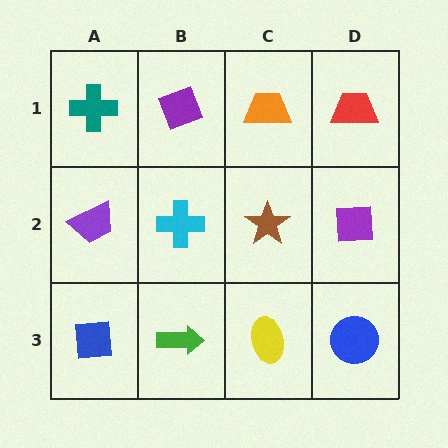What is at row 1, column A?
A teal cross.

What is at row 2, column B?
A cyan cross.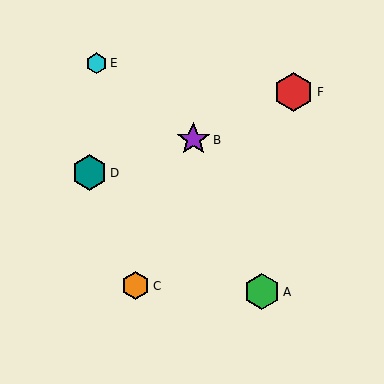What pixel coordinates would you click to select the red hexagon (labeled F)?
Click at (294, 92) to select the red hexagon F.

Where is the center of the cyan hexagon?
The center of the cyan hexagon is at (97, 63).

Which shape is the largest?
The red hexagon (labeled F) is the largest.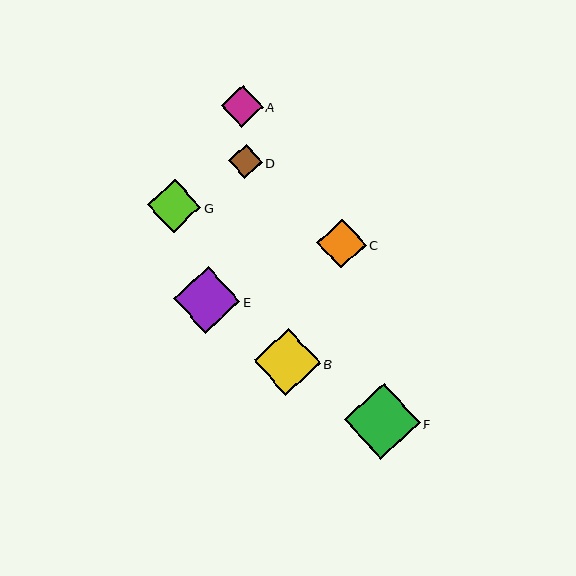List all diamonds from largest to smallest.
From largest to smallest: F, B, E, G, C, A, D.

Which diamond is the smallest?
Diamond D is the smallest with a size of approximately 34 pixels.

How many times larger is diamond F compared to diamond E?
Diamond F is approximately 1.1 times the size of diamond E.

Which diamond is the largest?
Diamond F is the largest with a size of approximately 76 pixels.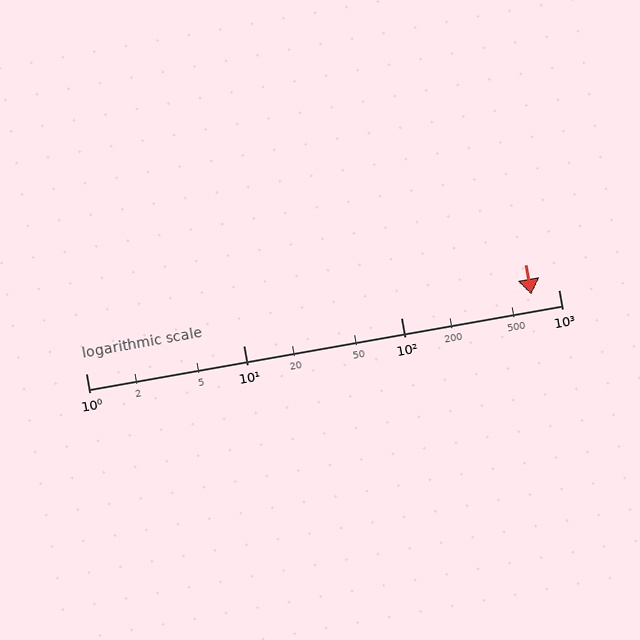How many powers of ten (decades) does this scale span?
The scale spans 3 decades, from 1 to 1000.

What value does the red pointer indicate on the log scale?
The pointer indicates approximately 670.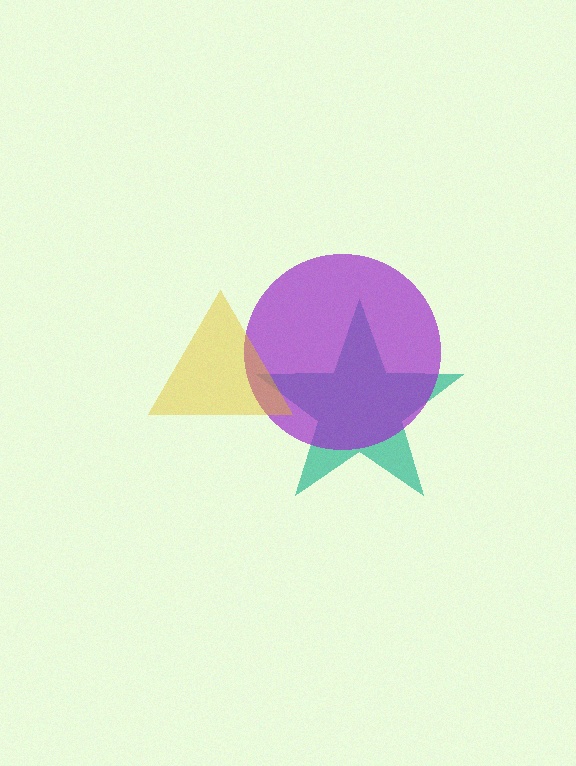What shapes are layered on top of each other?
The layered shapes are: a teal star, a purple circle, a yellow triangle.